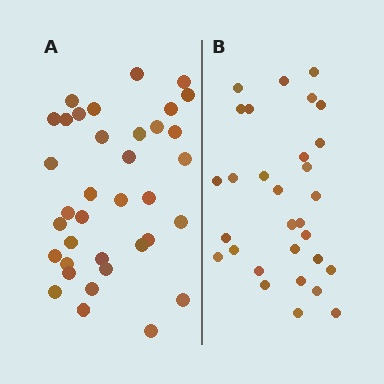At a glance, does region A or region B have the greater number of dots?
Region A (the left region) has more dots.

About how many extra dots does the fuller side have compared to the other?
Region A has about 6 more dots than region B.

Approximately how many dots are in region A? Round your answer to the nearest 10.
About 40 dots. (The exact count is 36, which rounds to 40.)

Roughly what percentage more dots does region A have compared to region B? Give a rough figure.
About 20% more.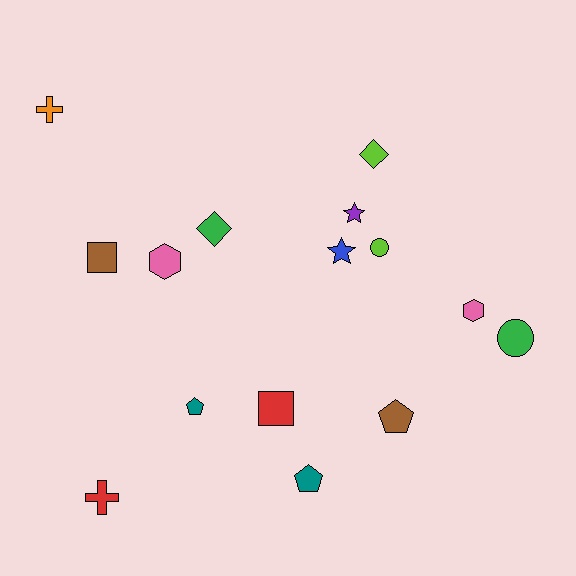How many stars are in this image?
There are 2 stars.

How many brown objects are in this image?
There are 2 brown objects.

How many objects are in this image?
There are 15 objects.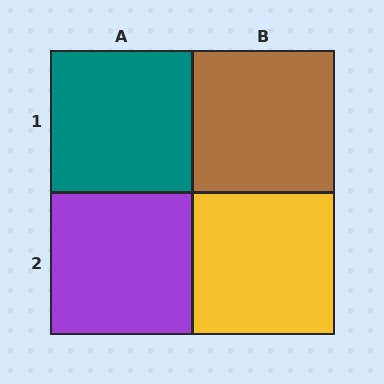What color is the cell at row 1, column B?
Brown.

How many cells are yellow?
1 cell is yellow.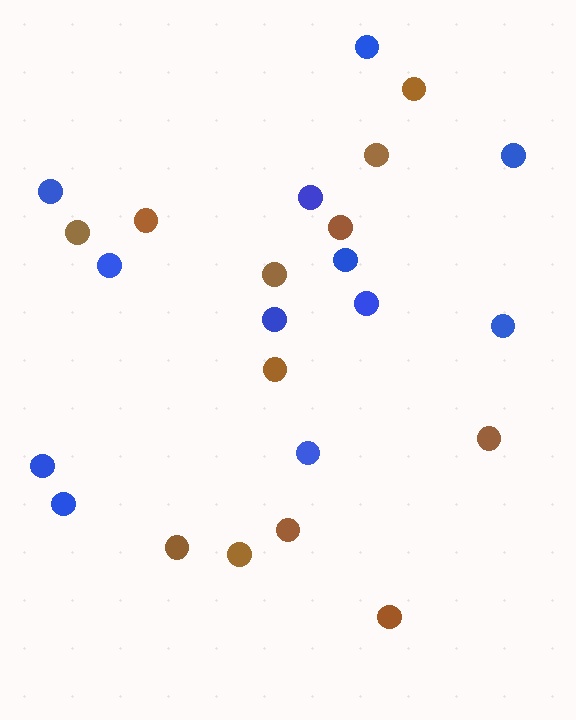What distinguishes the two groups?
There are 2 groups: one group of brown circles (12) and one group of blue circles (12).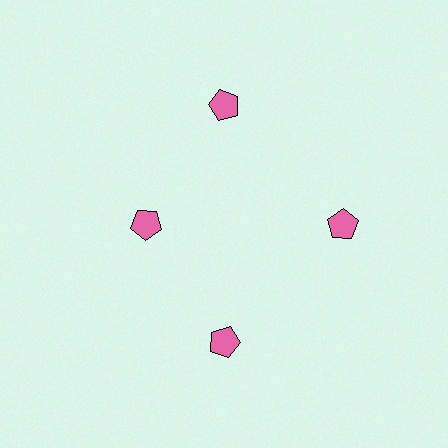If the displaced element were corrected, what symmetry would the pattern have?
It would have 4-fold rotational symmetry — the pattern would map onto itself every 90 degrees.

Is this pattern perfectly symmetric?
No. The 4 pink pentagons are arranged in a ring, but one element near the 9 o'clock position is pulled inward toward the center, breaking the 4-fold rotational symmetry.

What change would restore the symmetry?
The symmetry would be restored by moving it outward, back onto the ring so that all 4 pentagons sit at equal angles and equal distance from the center.